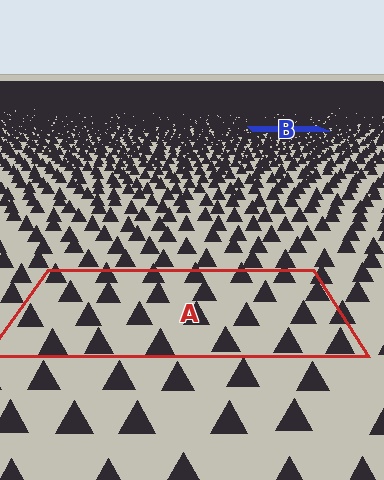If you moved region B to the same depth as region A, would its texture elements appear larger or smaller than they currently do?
They would appear larger. At a closer depth, the same texture elements are projected at a bigger on-screen size.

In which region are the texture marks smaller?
The texture marks are smaller in region B, because it is farther away.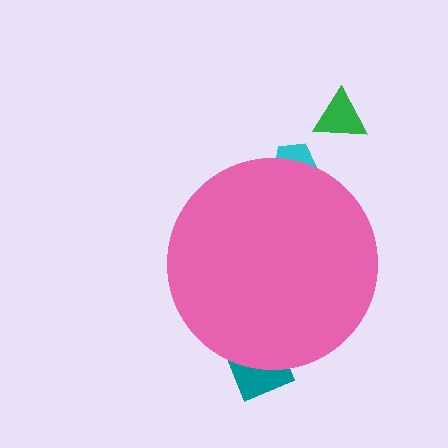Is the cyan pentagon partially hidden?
Yes, the cyan pentagon is partially hidden behind the pink circle.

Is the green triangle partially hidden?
No, the green triangle is fully visible.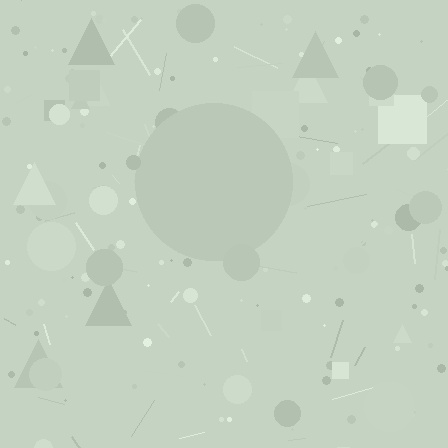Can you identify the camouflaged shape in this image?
The camouflaged shape is a circle.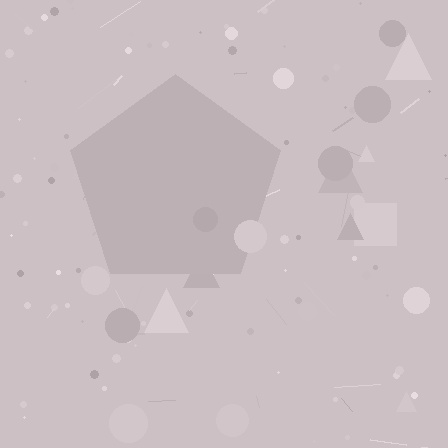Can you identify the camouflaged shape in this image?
The camouflaged shape is a pentagon.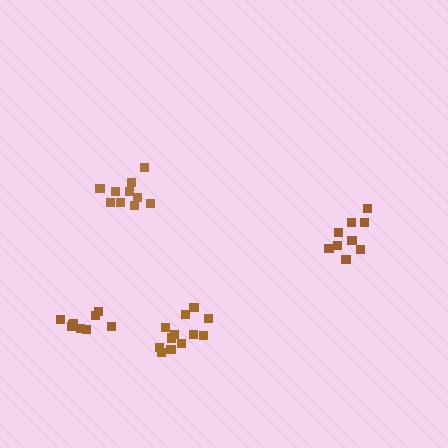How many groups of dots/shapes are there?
There are 4 groups.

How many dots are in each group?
Group 1: 9 dots, Group 2: 10 dots, Group 3: 12 dots, Group 4: 9 dots (40 total).